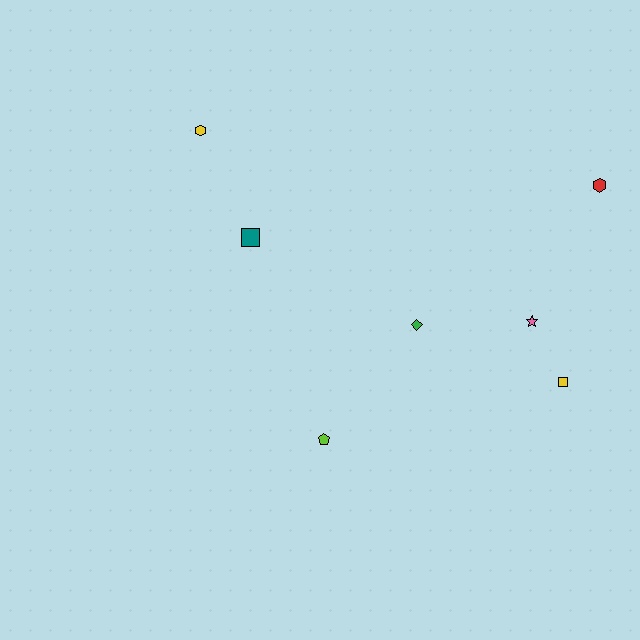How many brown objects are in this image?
There are no brown objects.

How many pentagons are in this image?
There is 1 pentagon.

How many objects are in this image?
There are 7 objects.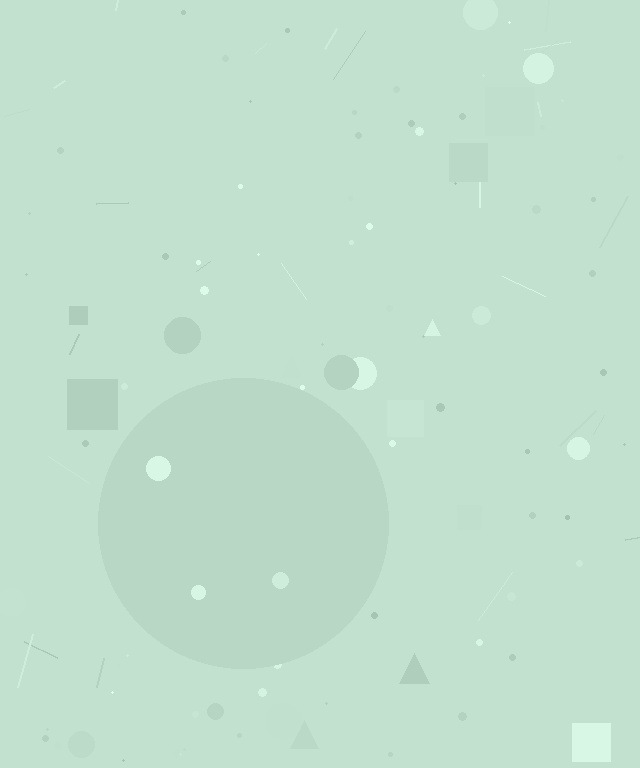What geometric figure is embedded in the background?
A circle is embedded in the background.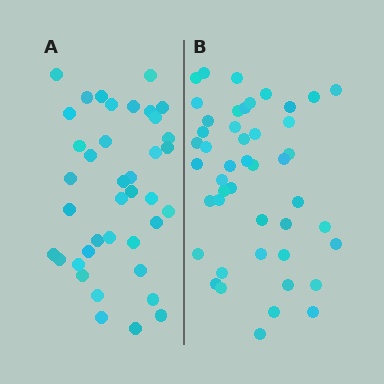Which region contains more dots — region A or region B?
Region B (the right region) has more dots.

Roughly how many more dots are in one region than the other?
Region B has roughly 8 or so more dots than region A.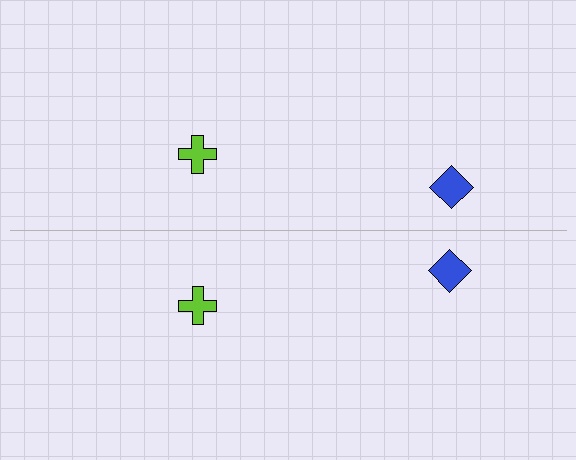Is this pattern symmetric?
Yes, this pattern has bilateral (reflection) symmetry.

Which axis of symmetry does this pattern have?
The pattern has a horizontal axis of symmetry running through the center of the image.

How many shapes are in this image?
There are 4 shapes in this image.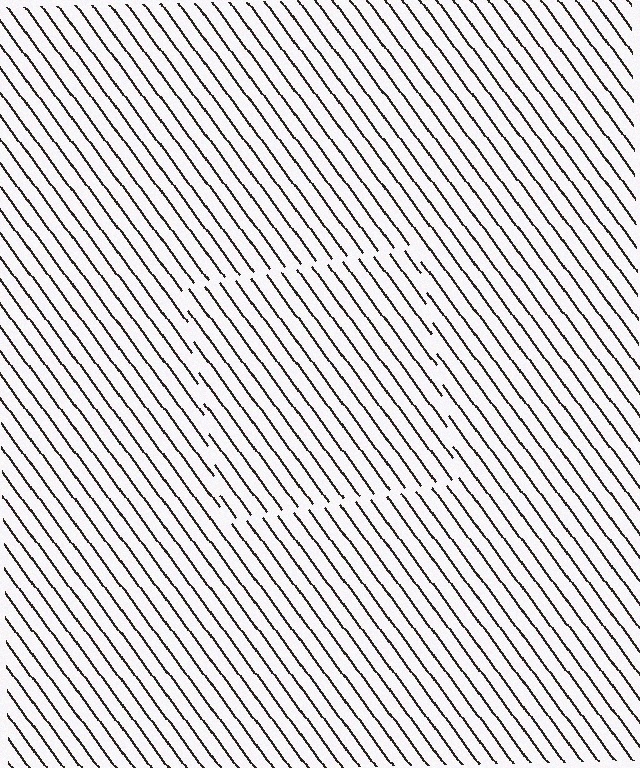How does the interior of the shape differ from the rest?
The interior of the shape contains the same grating, shifted by half a period — the contour is defined by the phase discontinuity where line-ends from the inner and outer gratings abut.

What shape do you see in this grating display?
An illusory square. The interior of the shape contains the same grating, shifted by half a period — the contour is defined by the phase discontinuity where line-ends from the inner and outer gratings abut.